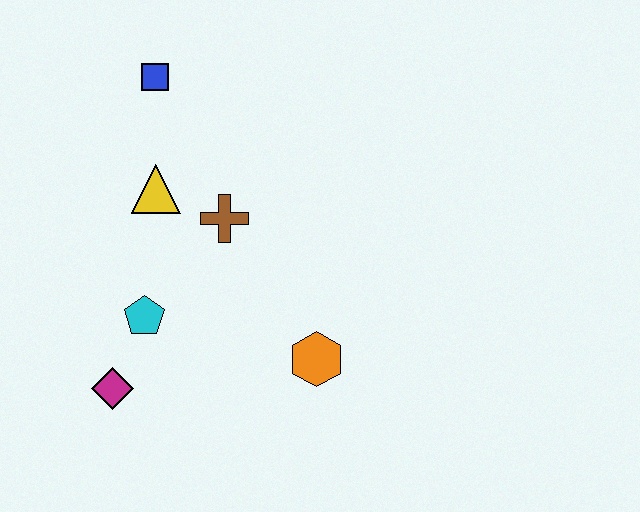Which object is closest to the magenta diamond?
The cyan pentagon is closest to the magenta diamond.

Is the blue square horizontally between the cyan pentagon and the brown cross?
Yes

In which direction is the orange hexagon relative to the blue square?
The orange hexagon is below the blue square.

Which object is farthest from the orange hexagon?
The blue square is farthest from the orange hexagon.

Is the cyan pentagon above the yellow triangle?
No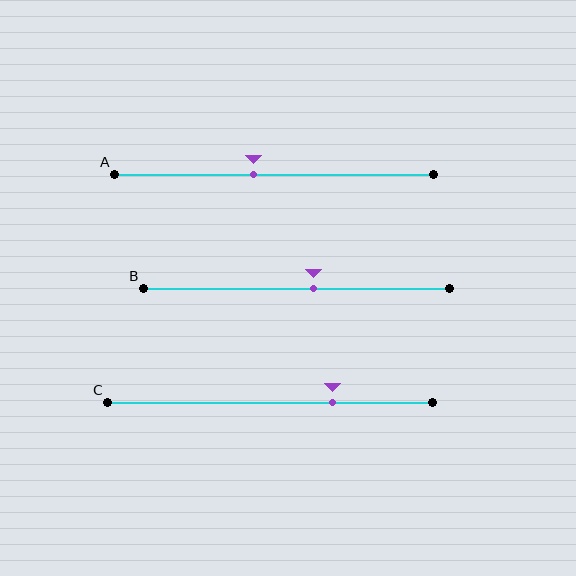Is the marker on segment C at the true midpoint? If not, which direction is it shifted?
No, the marker on segment C is shifted to the right by about 19% of the segment length.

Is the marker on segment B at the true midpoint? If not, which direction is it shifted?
No, the marker on segment B is shifted to the right by about 5% of the segment length.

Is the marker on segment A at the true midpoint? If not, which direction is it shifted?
No, the marker on segment A is shifted to the left by about 6% of the segment length.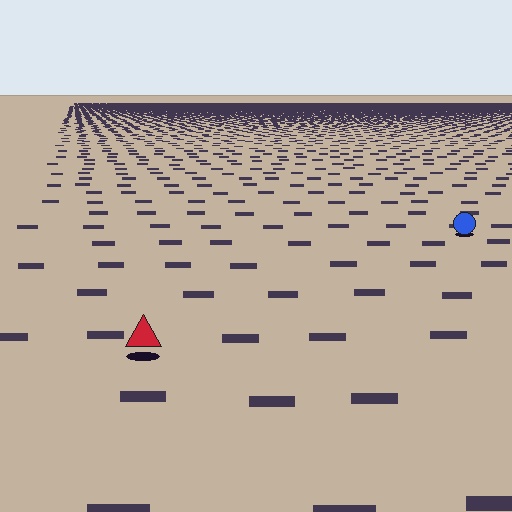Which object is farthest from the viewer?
The blue circle is farthest from the viewer. It appears smaller and the ground texture around it is denser.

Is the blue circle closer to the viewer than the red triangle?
No. The red triangle is closer — you can tell from the texture gradient: the ground texture is coarser near it.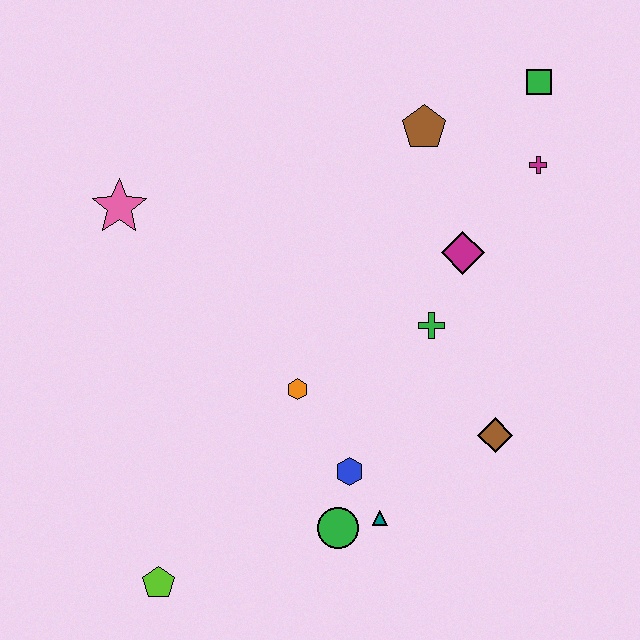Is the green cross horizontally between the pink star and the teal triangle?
No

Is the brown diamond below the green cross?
Yes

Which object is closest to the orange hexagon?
The blue hexagon is closest to the orange hexagon.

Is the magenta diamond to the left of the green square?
Yes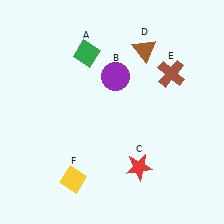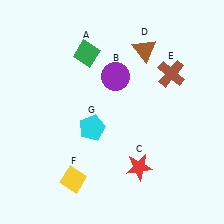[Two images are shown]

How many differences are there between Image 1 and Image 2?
There is 1 difference between the two images.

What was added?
A cyan pentagon (G) was added in Image 2.